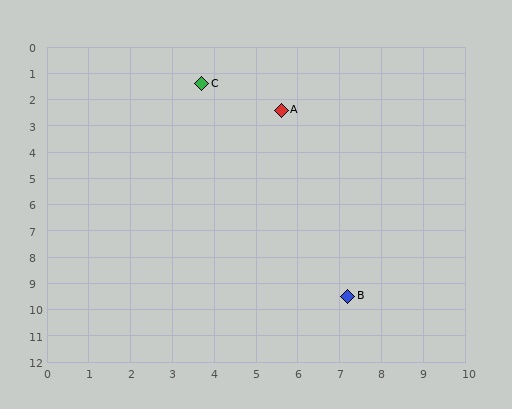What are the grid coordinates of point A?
Point A is at approximately (5.6, 2.4).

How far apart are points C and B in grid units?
Points C and B are about 8.8 grid units apart.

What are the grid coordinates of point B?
Point B is at approximately (7.2, 9.5).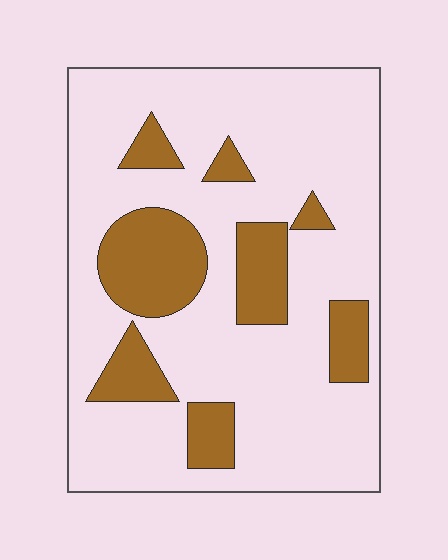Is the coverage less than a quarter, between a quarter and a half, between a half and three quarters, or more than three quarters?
Less than a quarter.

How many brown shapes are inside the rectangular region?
8.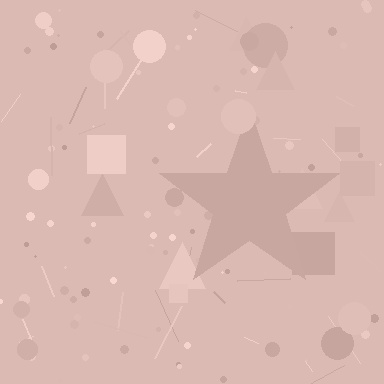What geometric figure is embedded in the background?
A star is embedded in the background.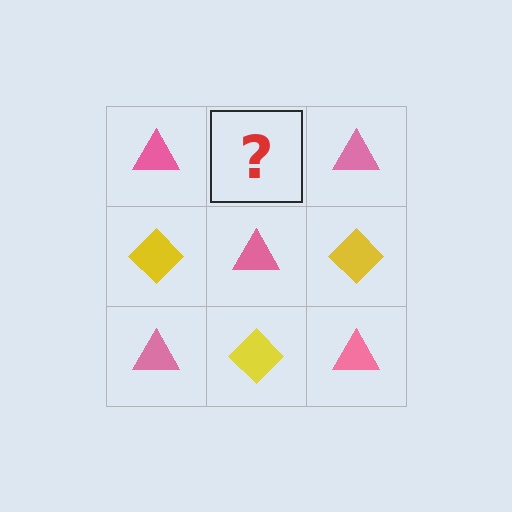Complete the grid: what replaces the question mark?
The question mark should be replaced with a yellow diamond.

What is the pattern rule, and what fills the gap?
The rule is that it alternates pink triangle and yellow diamond in a checkerboard pattern. The gap should be filled with a yellow diamond.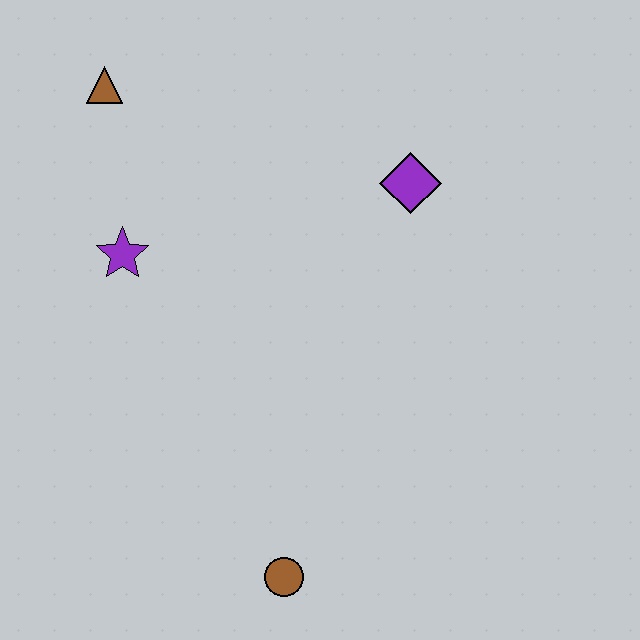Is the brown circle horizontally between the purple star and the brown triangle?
No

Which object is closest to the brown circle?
The purple star is closest to the brown circle.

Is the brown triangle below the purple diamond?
No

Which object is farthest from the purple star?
The brown circle is farthest from the purple star.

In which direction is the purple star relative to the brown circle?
The purple star is above the brown circle.